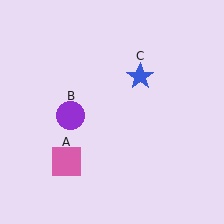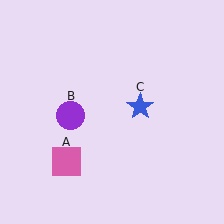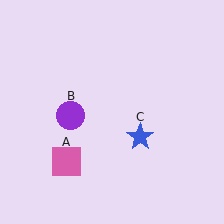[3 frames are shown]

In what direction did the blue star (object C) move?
The blue star (object C) moved down.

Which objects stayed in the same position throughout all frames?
Pink square (object A) and purple circle (object B) remained stationary.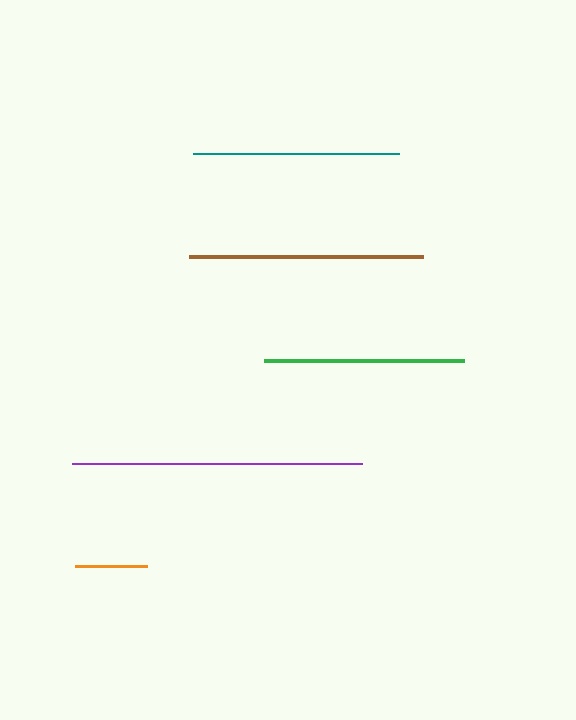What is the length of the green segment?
The green segment is approximately 201 pixels long.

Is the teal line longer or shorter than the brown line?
The brown line is longer than the teal line.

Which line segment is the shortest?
The orange line is the shortest at approximately 72 pixels.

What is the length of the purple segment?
The purple segment is approximately 290 pixels long.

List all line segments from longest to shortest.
From longest to shortest: purple, brown, teal, green, orange.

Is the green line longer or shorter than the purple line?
The purple line is longer than the green line.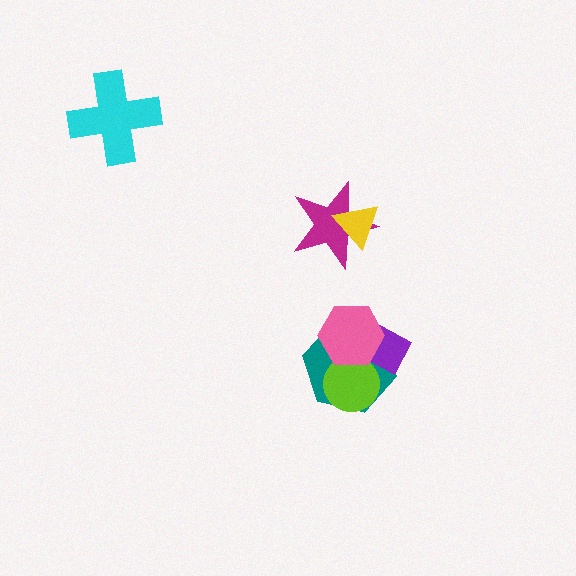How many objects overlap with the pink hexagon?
3 objects overlap with the pink hexagon.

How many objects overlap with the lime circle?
3 objects overlap with the lime circle.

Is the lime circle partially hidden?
Yes, it is partially covered by another shape.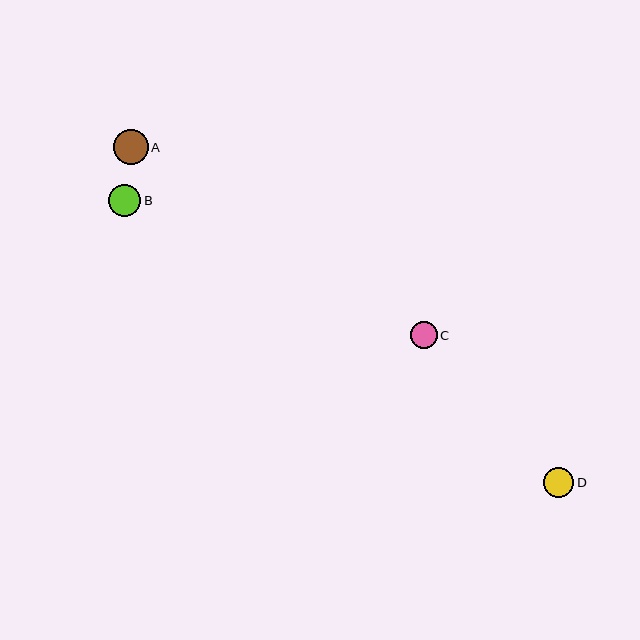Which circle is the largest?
Circle A is the largest with a size of approximately 34 pixels.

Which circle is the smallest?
Circle C is the smallest with a size of approximately 27 pixels.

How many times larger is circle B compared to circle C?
Circle B is approximately 1.2 times the size of circle C.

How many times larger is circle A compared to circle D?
Circle A is approximately 1.1 times the size of circle D.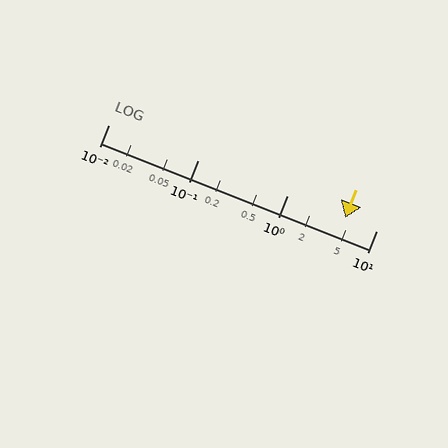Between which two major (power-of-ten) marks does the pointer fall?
The pointer is between 1 and 10.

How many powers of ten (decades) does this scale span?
The scale spans 3 decades, from 0.01 to 10.